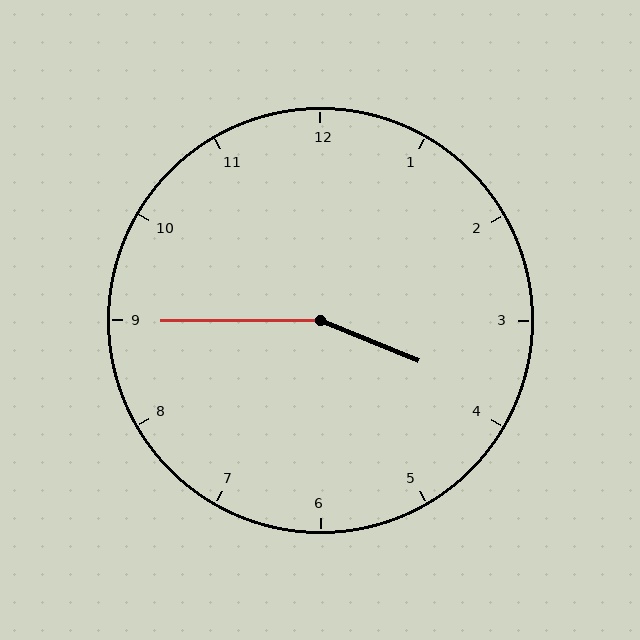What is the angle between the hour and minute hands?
Approximately 158 degrees.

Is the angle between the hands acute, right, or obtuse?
It is obtuse.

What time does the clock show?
3:45.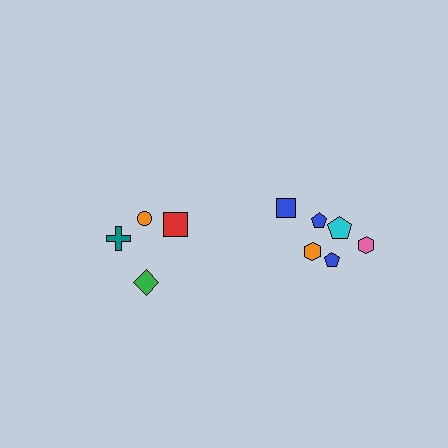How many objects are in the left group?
There are 4 objects.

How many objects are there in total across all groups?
There are 10 objects.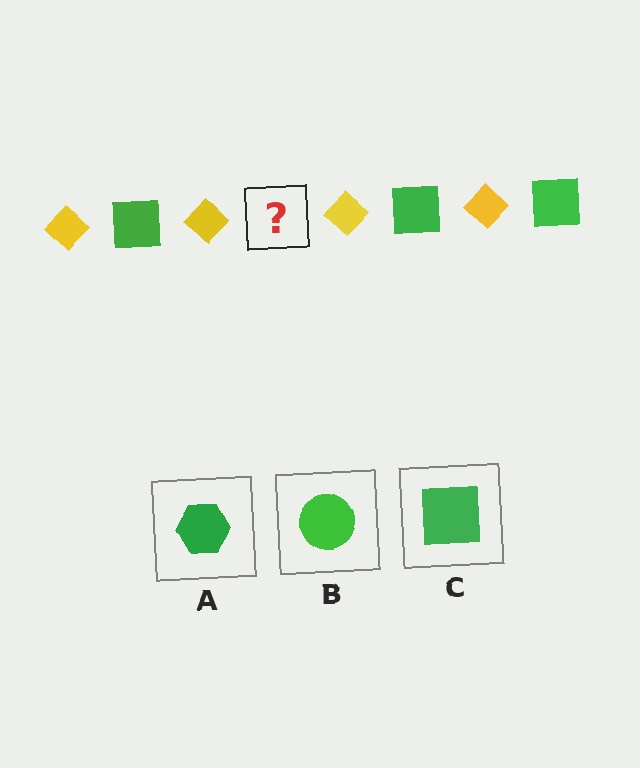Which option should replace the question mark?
Option C.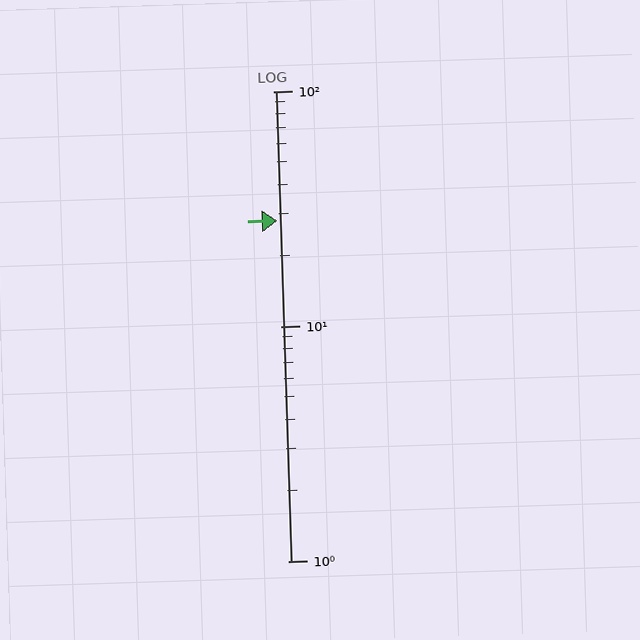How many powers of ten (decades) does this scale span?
The scale spans 2 decades, from 1 to 100.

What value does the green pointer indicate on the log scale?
The pointer indicates approximately 28.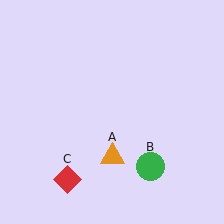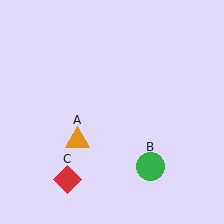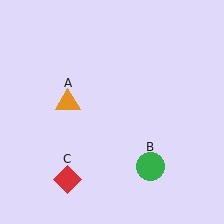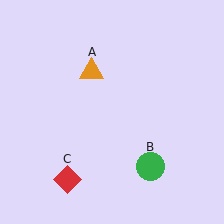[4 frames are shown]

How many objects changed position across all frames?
1 object changed position: orange triangle (object A).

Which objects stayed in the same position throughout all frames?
Green circle (object B) and red diamond (object C) remained stationary.